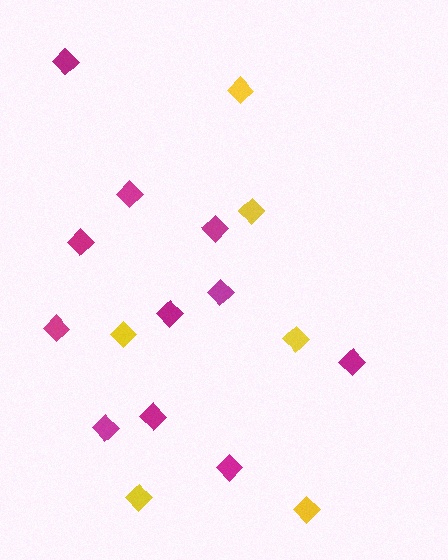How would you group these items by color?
There are 2 groups: one group of magenta diamonds (11) and one group of yellow diamonds (6).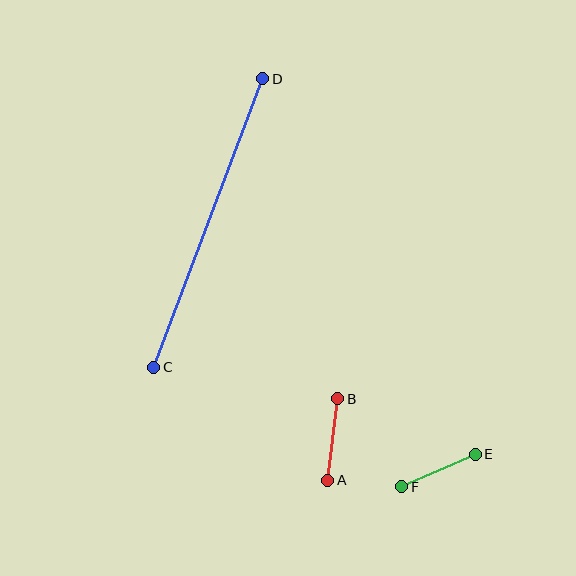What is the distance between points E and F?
The distance is approximately 80 pixels.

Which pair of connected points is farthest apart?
Points C and D are farthest apart.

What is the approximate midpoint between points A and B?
The midpoint is at approximately (333, 439) pixels.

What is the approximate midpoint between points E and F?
The midpoint is at approximately (438, 471) pixels.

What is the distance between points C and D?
The distance is approximately 308 pixels.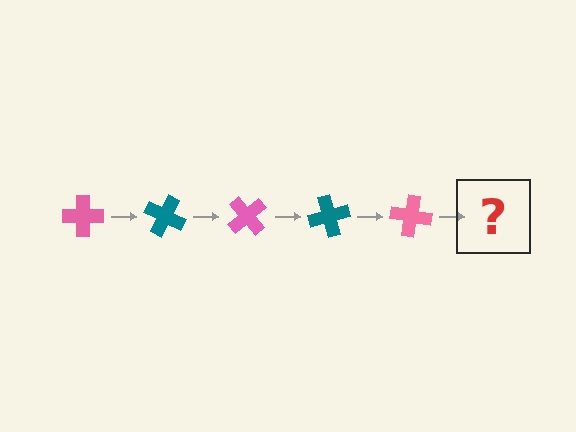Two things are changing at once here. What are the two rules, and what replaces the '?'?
The two rules are that it rotates 25 degrees each step and the color cycles through pink and teal. The '?' should be a teal cross, rotated 125 degrees from the start.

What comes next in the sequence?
The next element should be a teal cross, rotated 125 degrees from the start.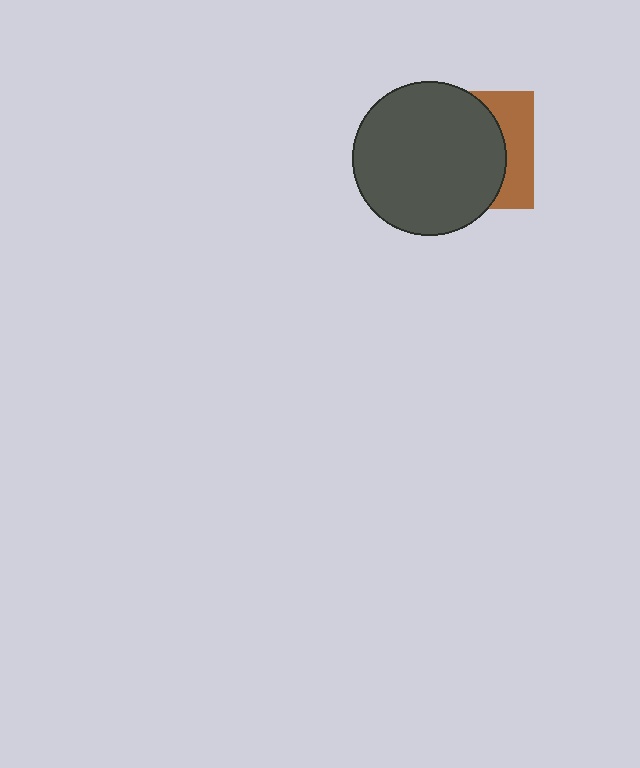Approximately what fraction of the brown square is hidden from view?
Roughly 70% of the brown square is hidden behind the dark gray circle.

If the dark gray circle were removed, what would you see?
You would see the complete brown square.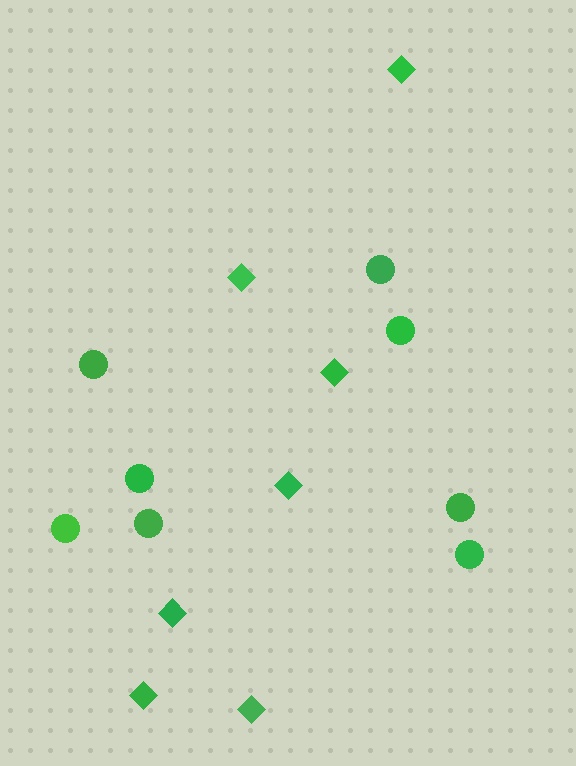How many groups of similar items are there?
There are 2 groups: one group of diamonds (7) and one group of circles (8).